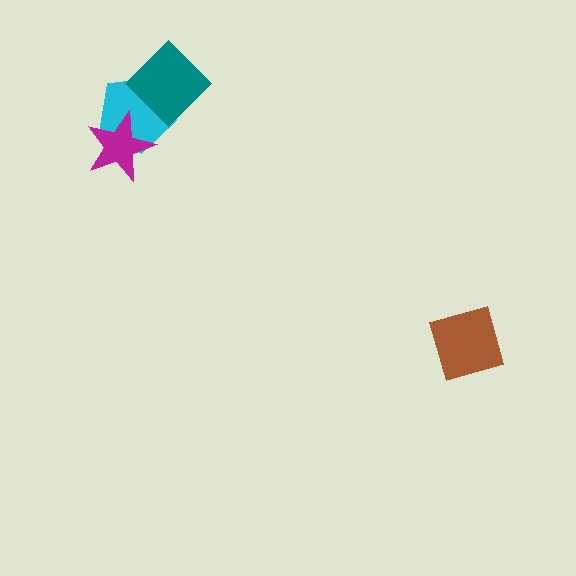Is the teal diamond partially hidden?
No, no other shape covers it.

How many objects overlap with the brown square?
0 objects overlap with the brown square.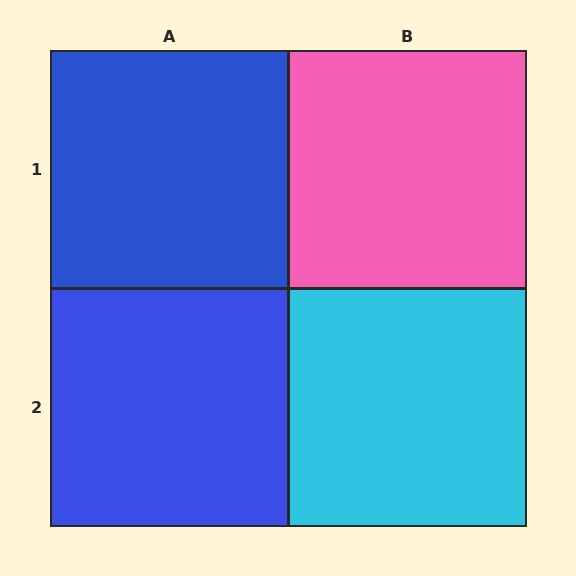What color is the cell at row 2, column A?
Blue.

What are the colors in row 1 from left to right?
Blue, pink.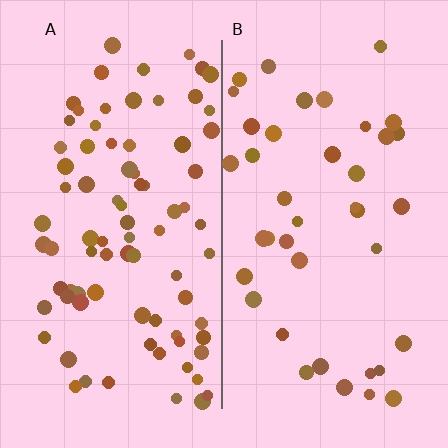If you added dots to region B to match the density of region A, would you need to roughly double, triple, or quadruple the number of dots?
Approximately double.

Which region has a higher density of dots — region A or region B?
A (the left).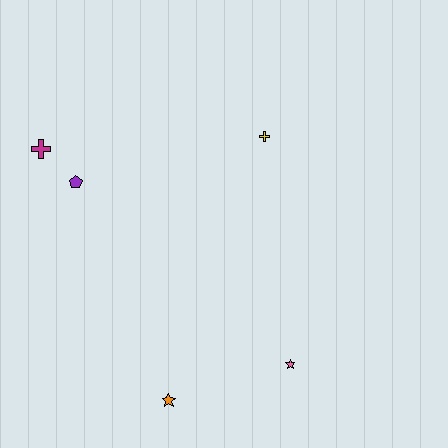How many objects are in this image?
There are 5 objects.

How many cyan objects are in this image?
There are no cyan objects.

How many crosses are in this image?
There are 2 crosses.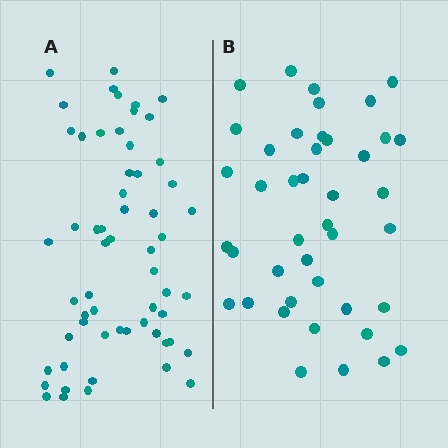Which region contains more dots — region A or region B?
Region A (the left region) has more dots.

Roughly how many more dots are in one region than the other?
Region A has approximately 15 more dots than region B.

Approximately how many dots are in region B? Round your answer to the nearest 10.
About 40 dots. (The exact count is 42, which rounds to 40.)